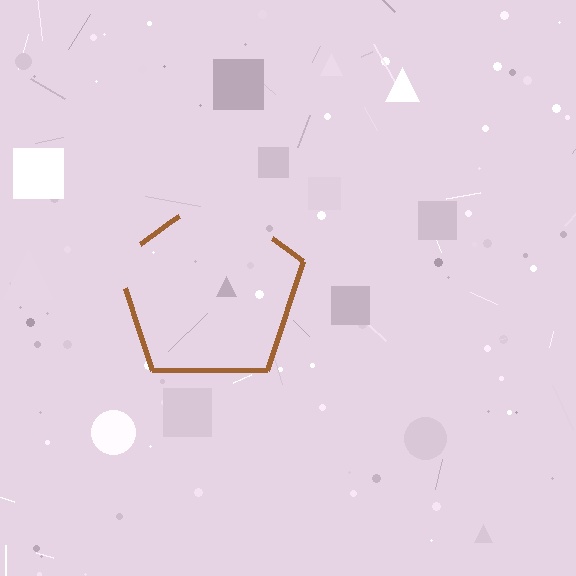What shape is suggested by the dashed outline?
The dashed outline suggests a pentagon.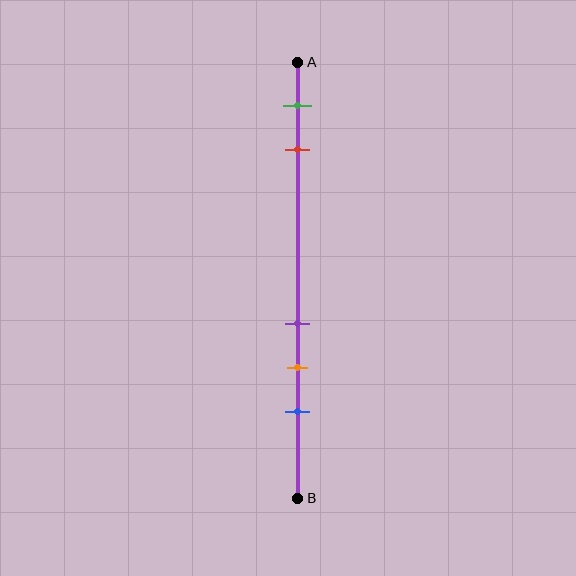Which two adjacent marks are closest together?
The purple and orange marks are the closest adjacent pair.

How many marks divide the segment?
There are 5 marks dividing the segment.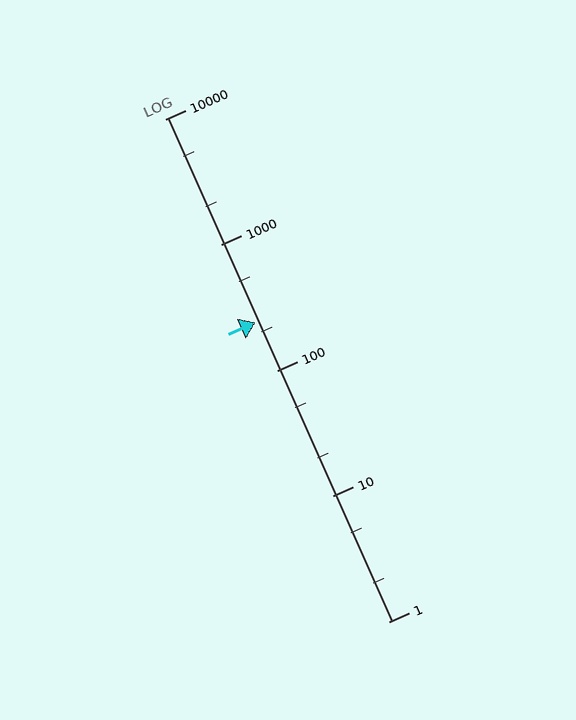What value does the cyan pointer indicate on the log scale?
The pointer indicates approximately 240.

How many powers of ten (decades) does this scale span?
The scale spans 4 decades, from 1 to 10000.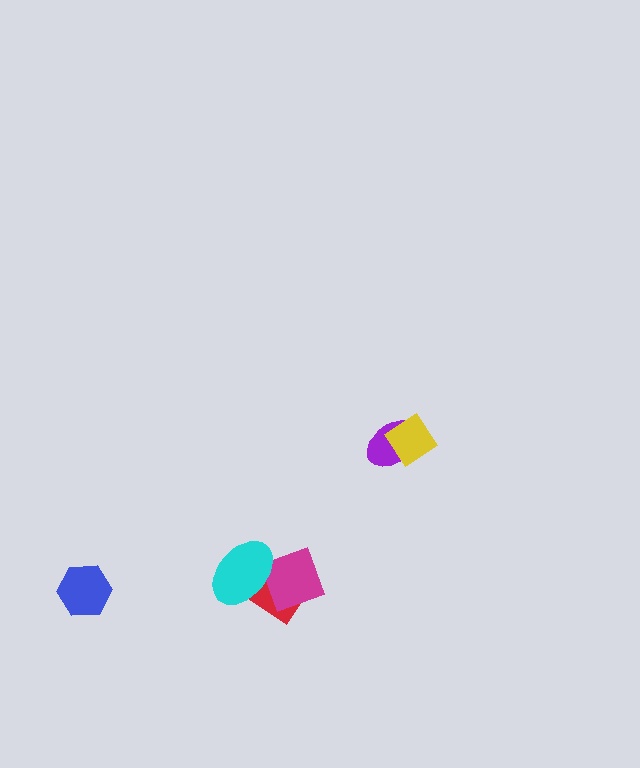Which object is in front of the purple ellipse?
The yellow diamond is in front of the purple ellipse.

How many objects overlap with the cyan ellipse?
2 objects overlap with the cyan ellipse.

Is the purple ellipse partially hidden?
Yes, it is partially covered by another shape.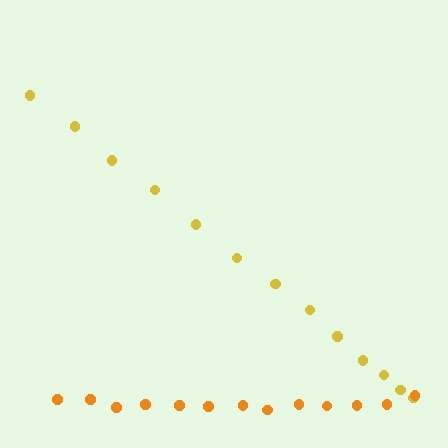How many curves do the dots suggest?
There are 2 distinct paths.